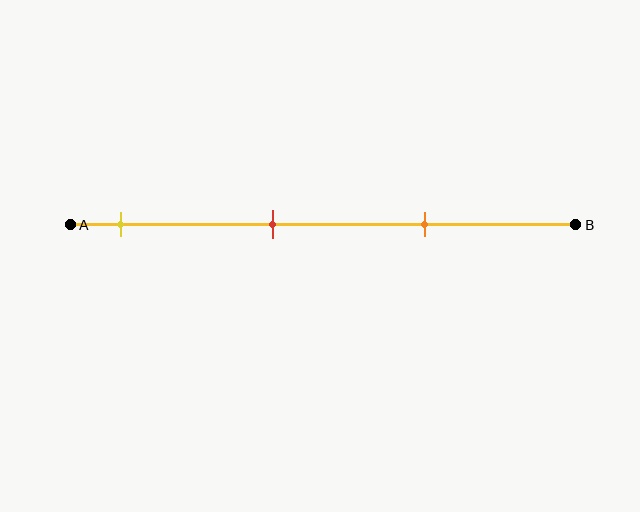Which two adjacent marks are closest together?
The red and orange marks are the closest adjacent pair.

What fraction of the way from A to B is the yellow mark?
The yellow mark is approximately 10% (0.1) of the way from A to B.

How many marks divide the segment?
There are 3 marks dividing the segment.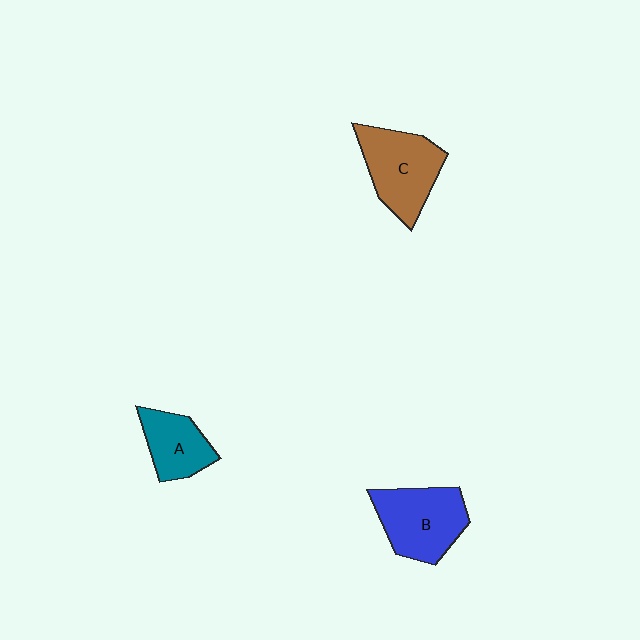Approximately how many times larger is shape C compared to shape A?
Approximately 1.5 times.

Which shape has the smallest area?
Shape A (teal).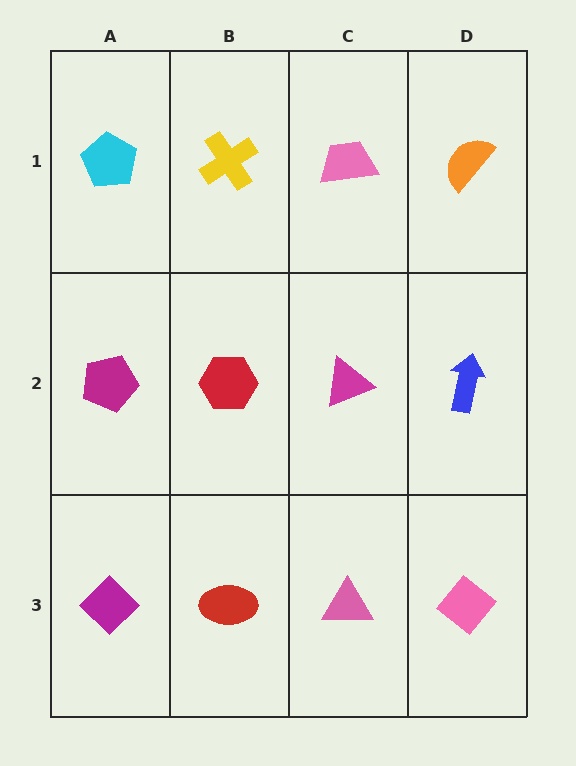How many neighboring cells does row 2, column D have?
3.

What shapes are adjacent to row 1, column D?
A blue arrow (row 2, column D), a pink trapezoid (row 1, column C).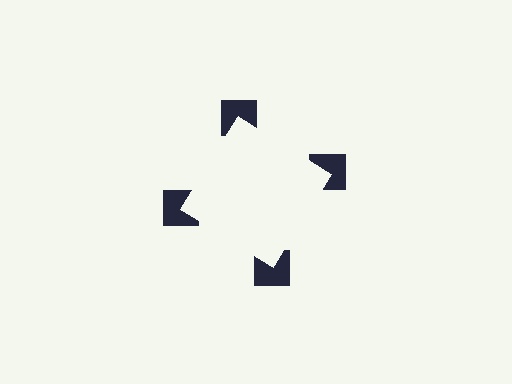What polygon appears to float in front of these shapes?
An illusory square — its edges are inferred from the aligned wedge cuts in the notched squares, not physically drawn.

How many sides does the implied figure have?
4 sides.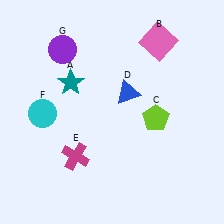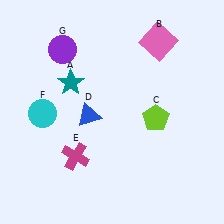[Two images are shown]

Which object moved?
The blue triangle (D) moved left.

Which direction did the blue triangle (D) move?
The blue triangle (D) moved left.